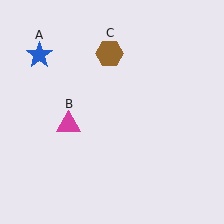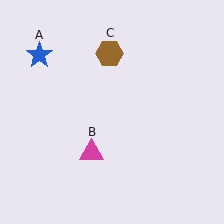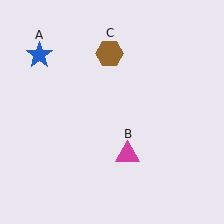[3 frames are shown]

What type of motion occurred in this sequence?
The magenta triangle (object B) rotated counterclockwise around the center of the scene.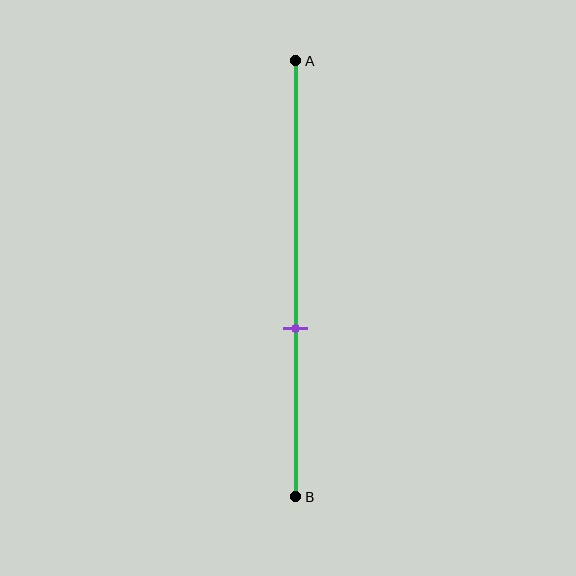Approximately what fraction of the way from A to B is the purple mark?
The purple mark is approximately 60% of the way from A to B.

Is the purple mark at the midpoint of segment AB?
No, the mark is at about 60% from A, not at the 50% midpoint.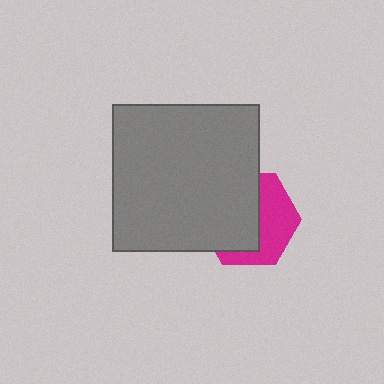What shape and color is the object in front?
The object in front is a gray square.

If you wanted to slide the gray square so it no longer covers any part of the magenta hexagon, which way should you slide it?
Slide it toward the upper-left — that is the most direct way to separate the two shapes.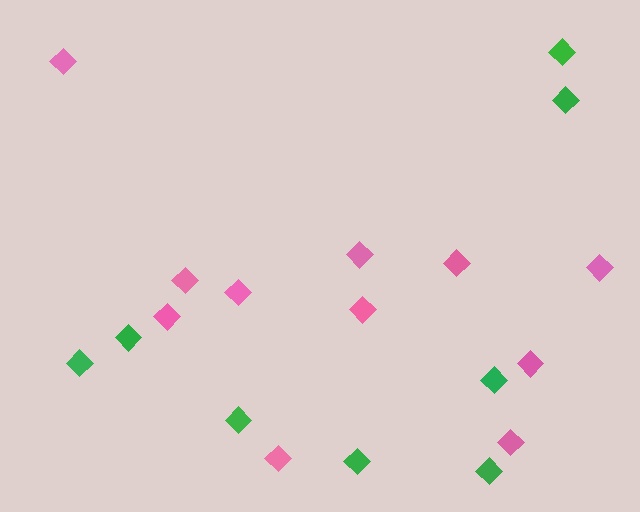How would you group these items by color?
There are 2 groups: one group of green diamonds (8) and one group of pink diamonds (11).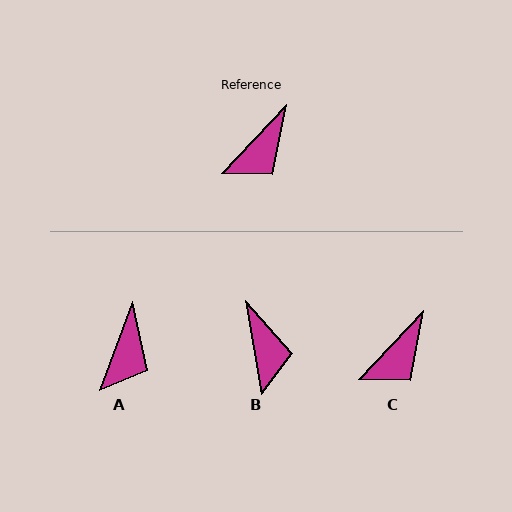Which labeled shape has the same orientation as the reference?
C.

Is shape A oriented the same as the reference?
No, it is off by about 24 degrees.